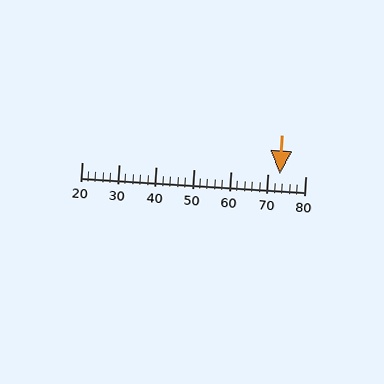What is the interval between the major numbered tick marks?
The major tick marks are spaced 10 units apart.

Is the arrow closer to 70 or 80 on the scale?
The arrow is closer to 70.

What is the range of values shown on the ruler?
The ruler shows values from 20 to 80.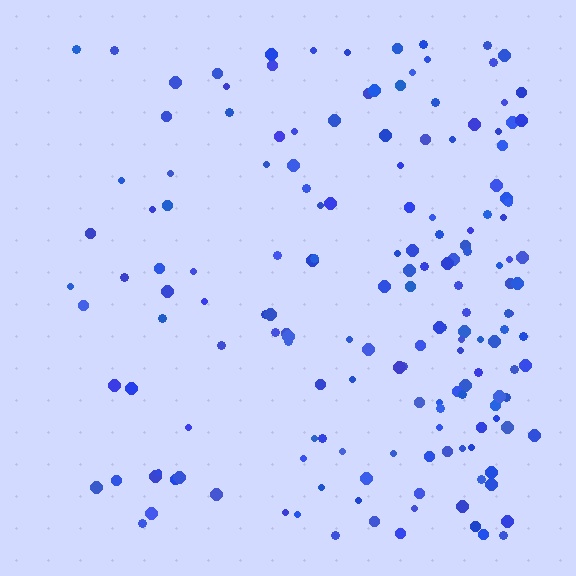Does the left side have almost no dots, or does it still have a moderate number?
Still a moderate number, just noticeably fewer than the right.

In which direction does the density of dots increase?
From left to right, with the right side densest.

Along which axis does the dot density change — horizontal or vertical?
Horizontal.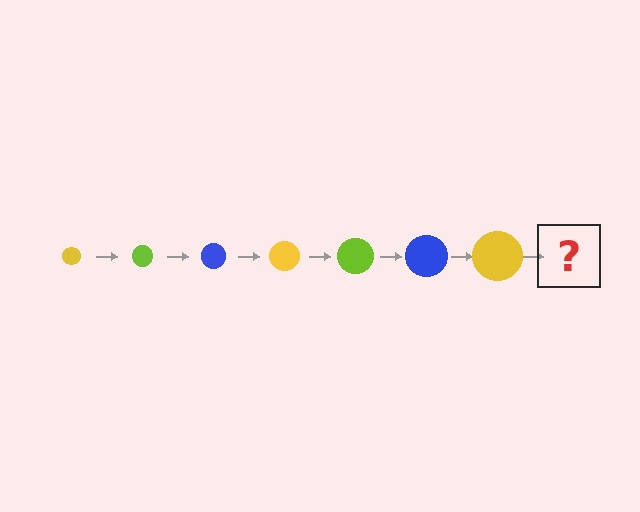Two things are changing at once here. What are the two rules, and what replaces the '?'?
The two rules are that the circle grows larger each step and the color cycles through yellow, lime, and blue. The '?' should be a lime circle, larger than the previous one.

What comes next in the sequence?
The next element should be a lime circle, larger than the previous one.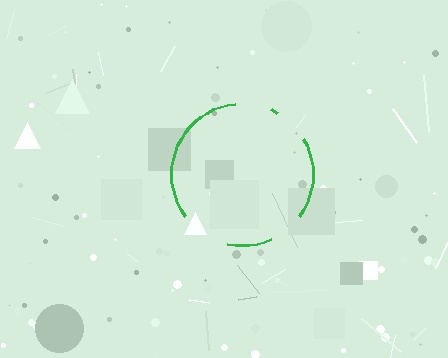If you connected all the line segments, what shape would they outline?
They would outline a circle.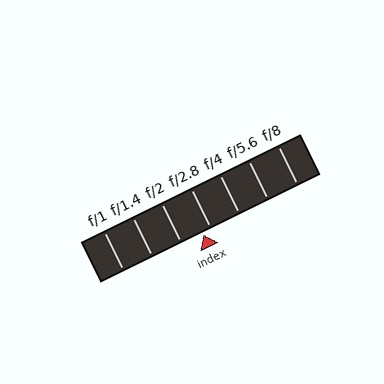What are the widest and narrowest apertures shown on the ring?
The widest aperture shown is f/1 and the narrowest is f/8.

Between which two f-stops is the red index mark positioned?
The index mark is between f/2 and f/2.8.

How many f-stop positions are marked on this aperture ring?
There are 7 f-stop positions marked.